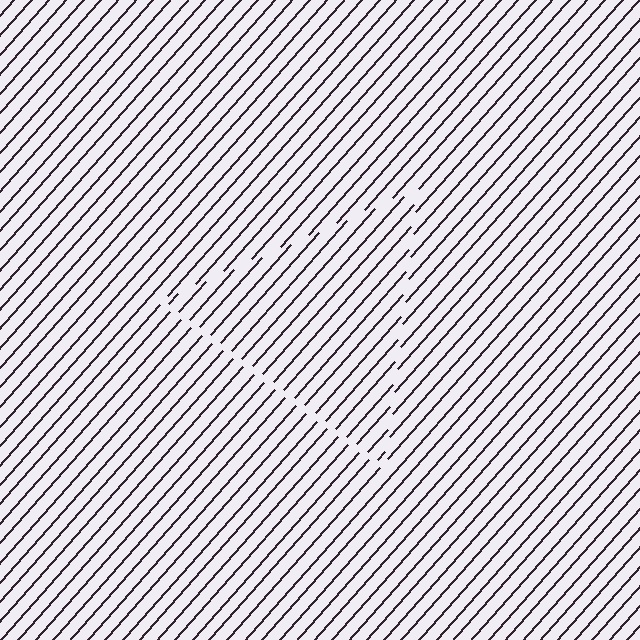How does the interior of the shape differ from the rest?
The interior of the shape contains the same grating, shifted by half a period — the contour is defined by the phase discontinuity where line-ends from the inner and outer gratings abut.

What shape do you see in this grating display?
An illusory triangle. The interior of the shape contains the same grating, shifted by half a period — the contour is defined by the phase discontinuity where line-ends from the inner and outer gratings abut.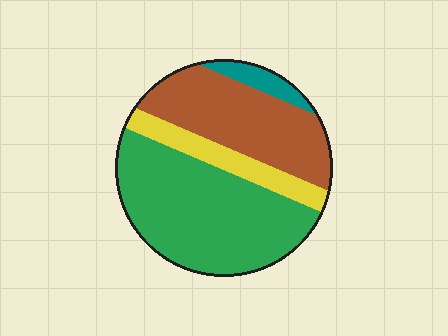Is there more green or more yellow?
Green.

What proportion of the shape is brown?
Brown takes up about one third (1/3) of the shape.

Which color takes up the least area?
Teal, at roughly 5%.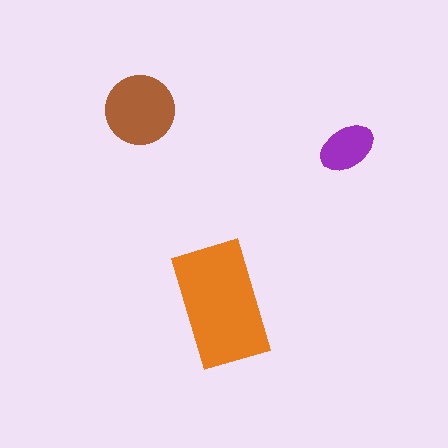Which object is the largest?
The orange rectangle.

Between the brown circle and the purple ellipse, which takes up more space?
The brown circle.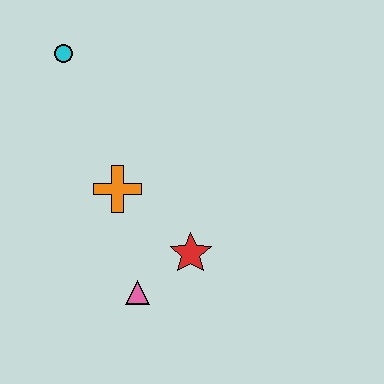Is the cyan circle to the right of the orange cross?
No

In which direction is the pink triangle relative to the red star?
The pink triangle is to the left of the red star.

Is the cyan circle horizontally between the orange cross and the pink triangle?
No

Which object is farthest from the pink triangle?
The cyan circle is farthest from the pink triangle.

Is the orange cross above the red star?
Yes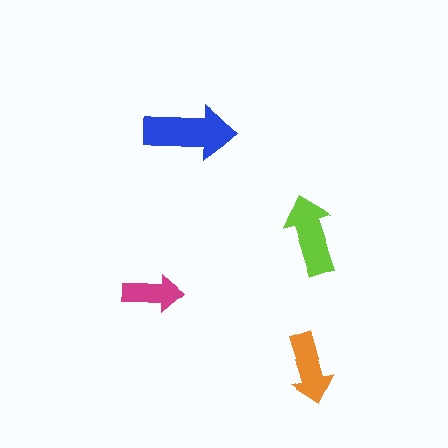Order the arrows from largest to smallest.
the blue one, the lime one, the orange one, the magenta one.